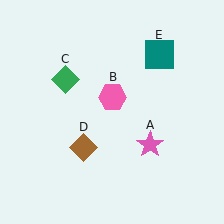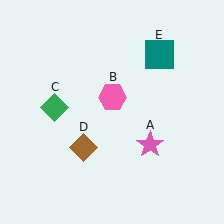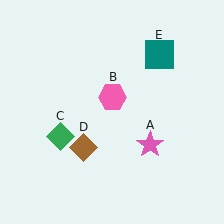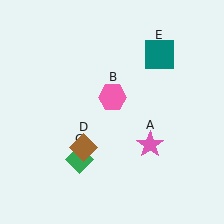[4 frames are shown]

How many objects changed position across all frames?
1 object changed position: green diamond (object C).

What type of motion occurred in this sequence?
The green diamond (object C) rotated counterclockwise around the center of the scene.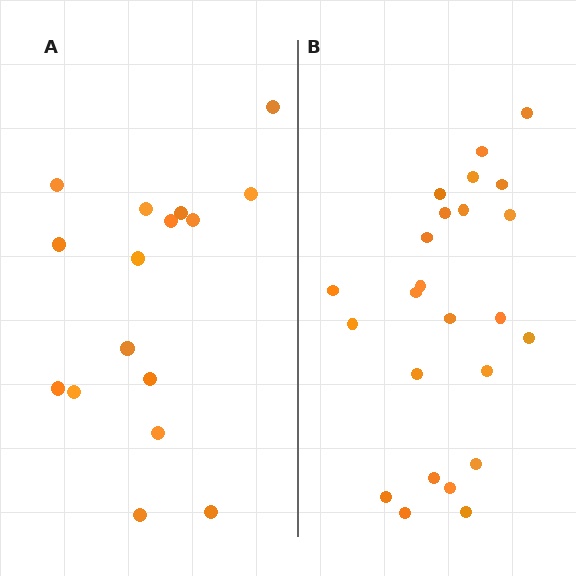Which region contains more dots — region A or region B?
Region B (the right region) has more dots.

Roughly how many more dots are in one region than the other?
Region B has roughly 8 or so more dots than region A.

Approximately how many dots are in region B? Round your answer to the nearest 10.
About 20 dots. (The exact count is 24, which rounds to 20.)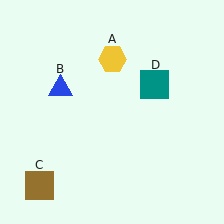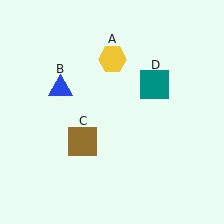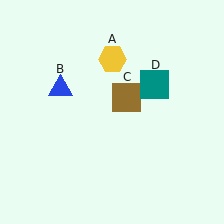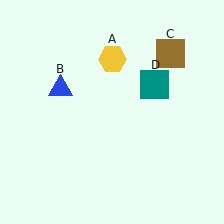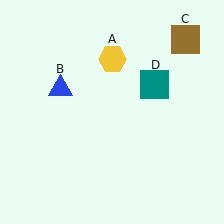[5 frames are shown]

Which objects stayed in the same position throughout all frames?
Yellow hexagon (object A) and blue triangle (object B) and teal square (object D) remained stationary.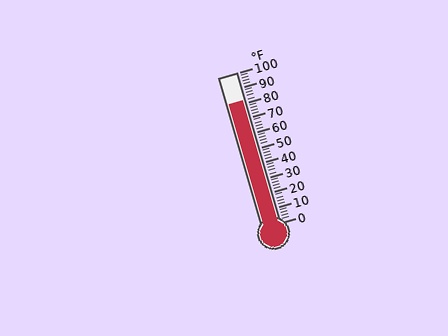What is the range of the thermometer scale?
The thermometer scale ranges from 0°F to 100°F.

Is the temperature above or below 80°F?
The temperature is above 80°F.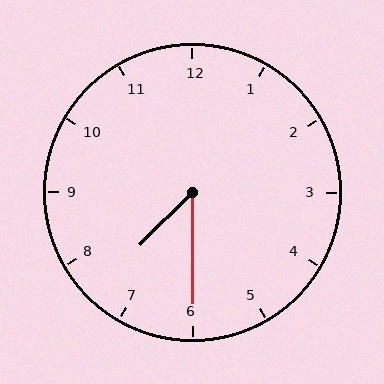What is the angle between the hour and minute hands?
Approximately 45 degrees.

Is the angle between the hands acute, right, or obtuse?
It is acute.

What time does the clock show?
7:30.